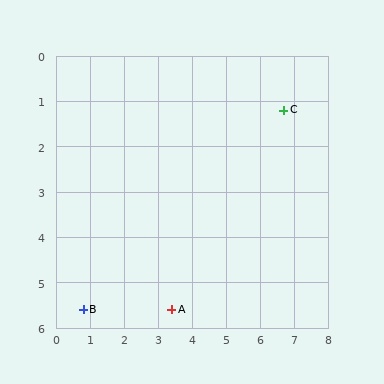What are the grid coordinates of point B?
Point B is at approximately (0.8, 5.6).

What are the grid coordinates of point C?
Point C is at approximately (6.7, 1.2).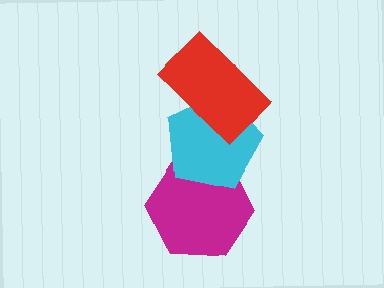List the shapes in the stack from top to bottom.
From top to bottom: the red rectangle, the cyan pentagon, the magenta hexagon.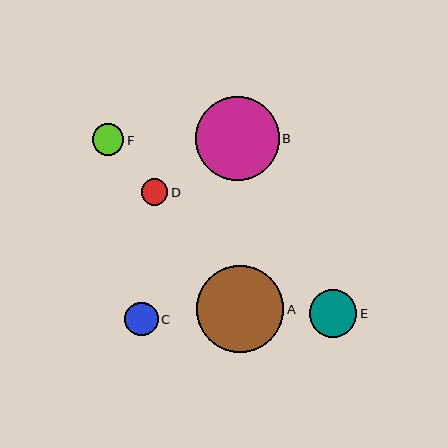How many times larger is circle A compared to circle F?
Circle A is approximately 2.8 times the size of circle F.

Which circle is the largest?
Circle A is the largest with a size of approximately 87 pixels.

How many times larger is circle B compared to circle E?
Circle B is approximately 1.8 times the size of circle E.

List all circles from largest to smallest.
From largest to smallest: A, B, E, C, F, D.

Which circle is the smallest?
Circle D is the smallest with a size of approximately 27 pixels.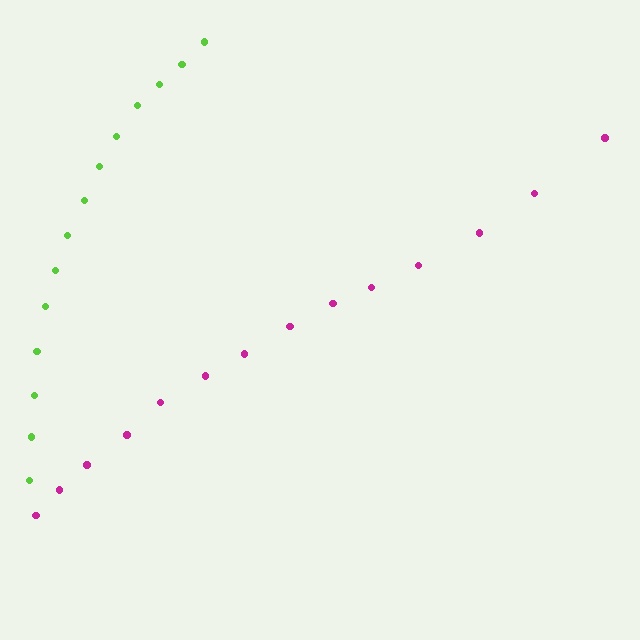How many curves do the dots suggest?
There are 2 distinct paths.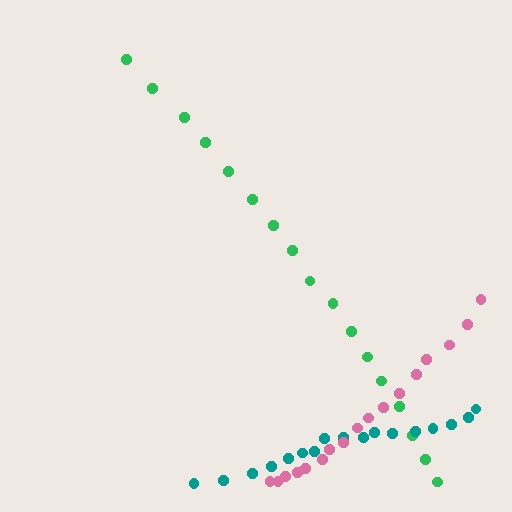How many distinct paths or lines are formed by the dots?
There are 3 distinct paths.